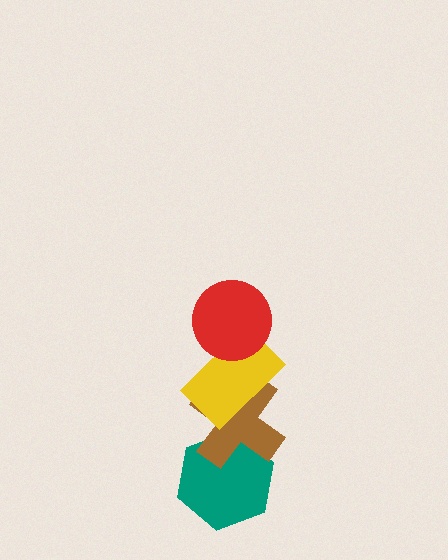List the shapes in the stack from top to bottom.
From top to bottom: the red circle, the yellow rectangle, the brown cross, the teal hexagon.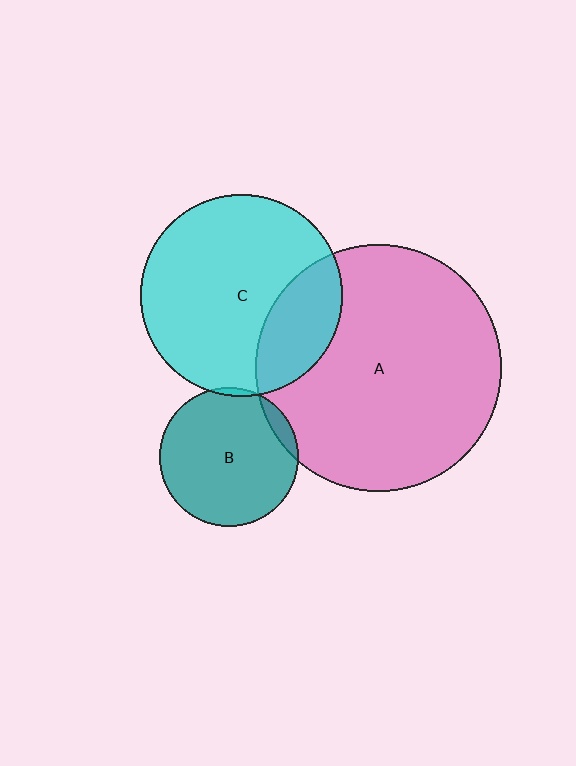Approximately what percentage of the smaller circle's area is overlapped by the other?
Approximately 5%.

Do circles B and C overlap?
Yes.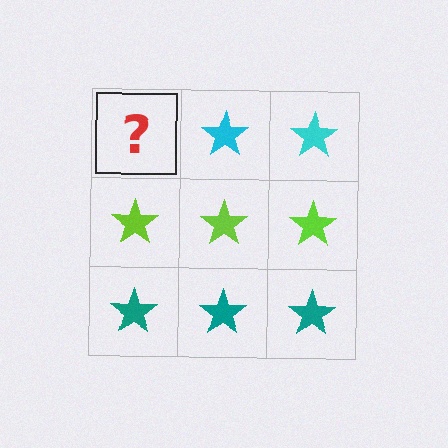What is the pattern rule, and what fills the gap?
The rule is that each row has a consistent color. The gap should be filled with a cyan star.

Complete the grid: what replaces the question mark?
The question mark should be replaced with a cyan star.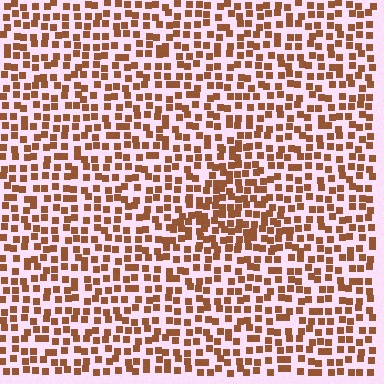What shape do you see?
I see a triangle.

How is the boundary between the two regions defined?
The boundary is defined by a change in element density (approximately 1.6x ratio). All elements are the same color, size, and shape.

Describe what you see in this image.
The image contains small brown elements arranged at two different densities. A triangle-shaped region is visible where the elements are more densely packed than the surrounding area.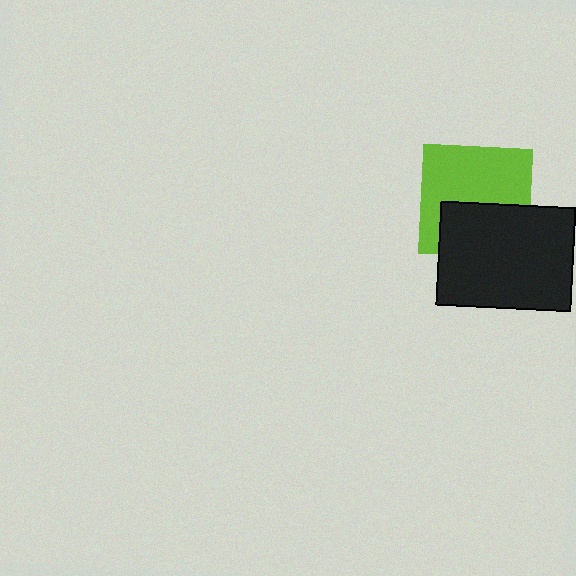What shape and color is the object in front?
The object in front is a black rectangle.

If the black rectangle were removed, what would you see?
You would see the complete lime square.